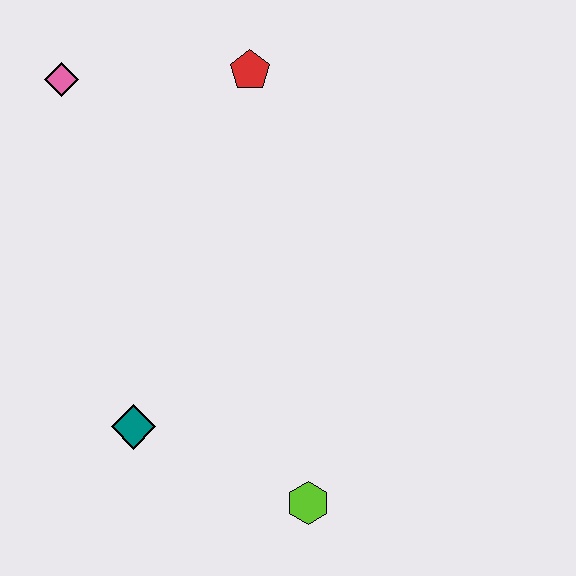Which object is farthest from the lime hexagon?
The pink diamond is farthest from the lime hexagon.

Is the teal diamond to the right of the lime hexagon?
No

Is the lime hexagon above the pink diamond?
No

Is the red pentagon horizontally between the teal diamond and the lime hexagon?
Yes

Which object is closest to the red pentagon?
The pink diamond is closest to the red pentagon.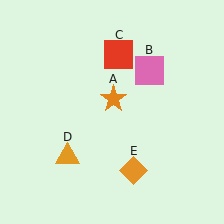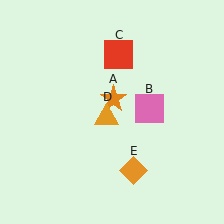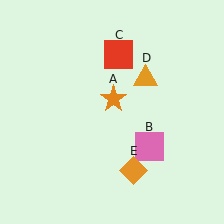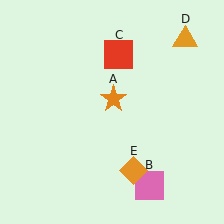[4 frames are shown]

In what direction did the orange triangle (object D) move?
The orange triangle (object D) moved up and to the right.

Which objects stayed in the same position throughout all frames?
Orange star (object A) and red square (object C) and orange diamond (object E) remained stationary.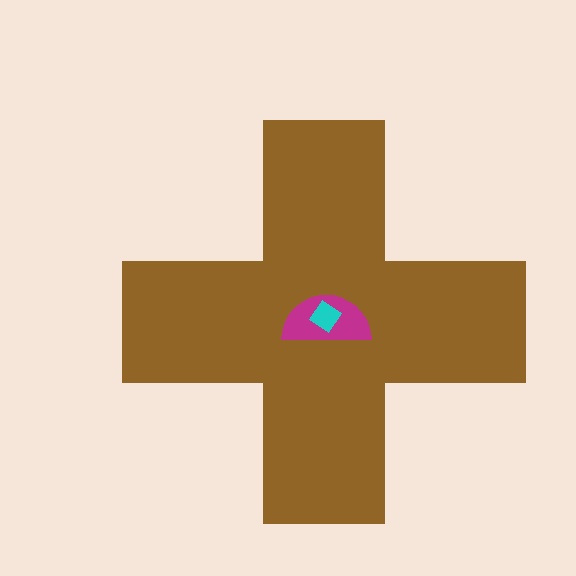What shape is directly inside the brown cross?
The magenta semicircle.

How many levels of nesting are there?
3.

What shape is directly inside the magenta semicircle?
The cyan diamond.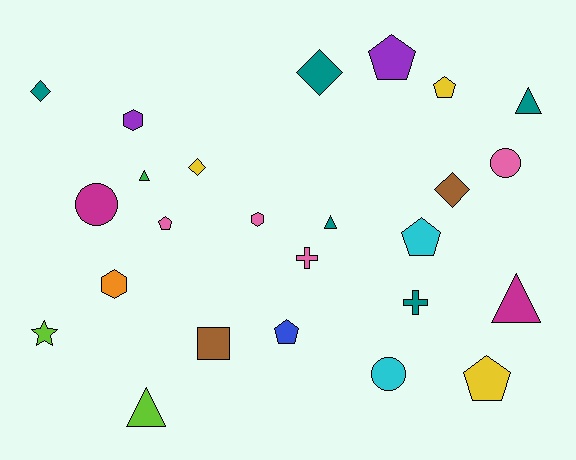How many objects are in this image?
There are 25 objects.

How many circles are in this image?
There are 3 circles.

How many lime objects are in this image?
There are 2 lime objects.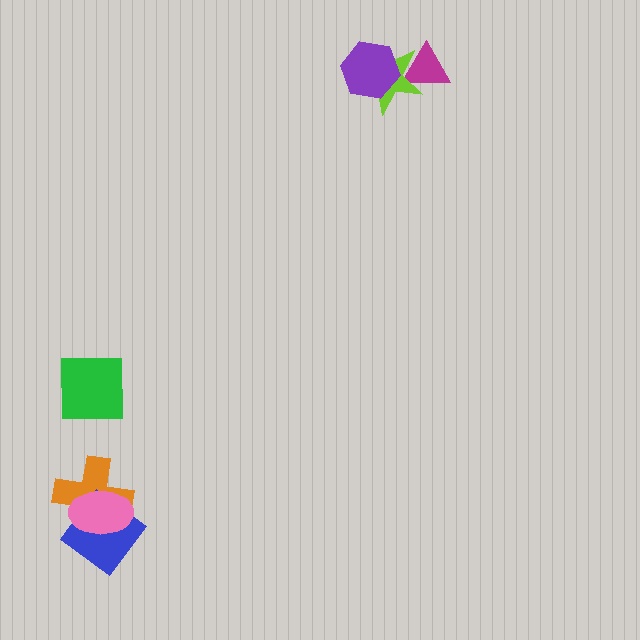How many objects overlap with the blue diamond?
2 objects overlap with the blue diamond.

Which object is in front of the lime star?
The purple hexagon is in front of the lime star.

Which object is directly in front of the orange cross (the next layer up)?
The blue diamond is directly in front of the orange cross.